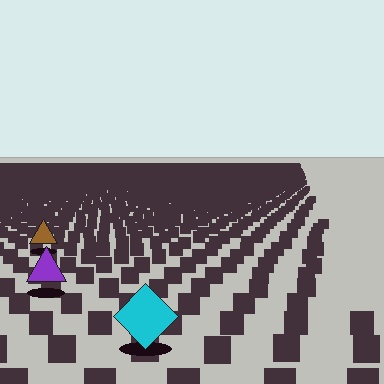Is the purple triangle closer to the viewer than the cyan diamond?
No. The cyan diamond is closer — you can tell from the texture gradient: the ground texture is coarser near it.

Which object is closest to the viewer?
The cyan diamond is closest. The texture marks near it are larger and more spread out.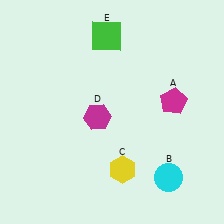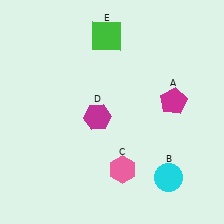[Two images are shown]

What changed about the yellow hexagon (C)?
In Image 1, C is yellow. In Image 2, it changed to pink.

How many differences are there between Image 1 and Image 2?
There is 1 difference between the two images.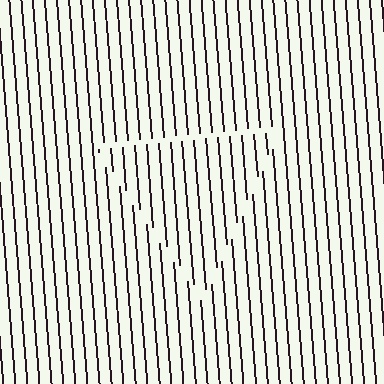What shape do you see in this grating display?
An illusory triangle. The interior of the shape contains the same grating, shifted by half a period — the contour is defined by the phase discontinuity where line-ends from the inner and outer gratings abut.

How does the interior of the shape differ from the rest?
The interior of the shape contains the same grating, shifted by half a period — the contour is defined by the phase discontinuity where line-ends from the inner and outer gratings abut.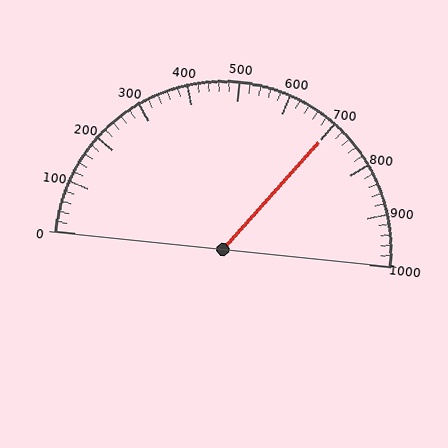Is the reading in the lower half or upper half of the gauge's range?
The reading is in the upper half of the range (0 to 1000).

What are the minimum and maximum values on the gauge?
The gauge ranges from 0 to 1000.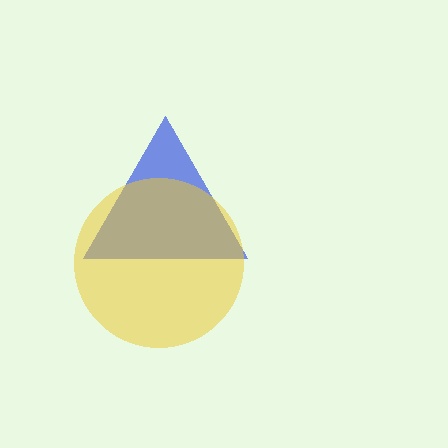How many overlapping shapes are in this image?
There are 2 overlapping shapes in the image.